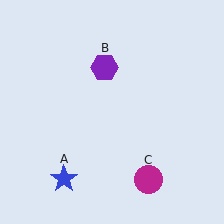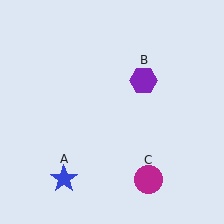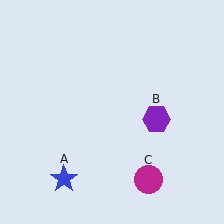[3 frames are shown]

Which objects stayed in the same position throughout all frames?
Blue star (object A) and magenta circle (object C) remained stationary.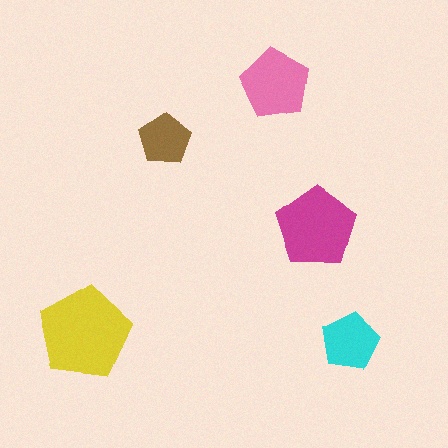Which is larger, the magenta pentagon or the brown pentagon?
The magenta one.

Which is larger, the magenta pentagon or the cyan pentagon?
The magenta one.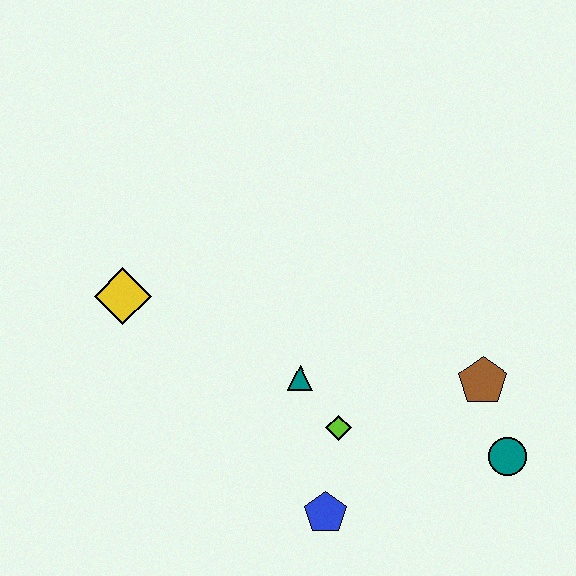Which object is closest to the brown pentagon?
The teal circle is closest to the brown pentagon.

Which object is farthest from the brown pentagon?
The yellow diamond is farthest from the brown pentagon.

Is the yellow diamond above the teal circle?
Yes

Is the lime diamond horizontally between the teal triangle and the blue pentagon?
No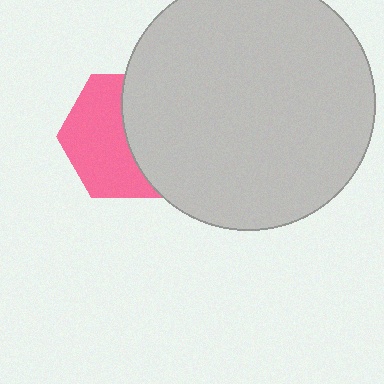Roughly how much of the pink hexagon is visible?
About half of it is visible (roughly 53%).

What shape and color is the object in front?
The object in front is a light gray circle.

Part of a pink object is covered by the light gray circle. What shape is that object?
It is a hexagon.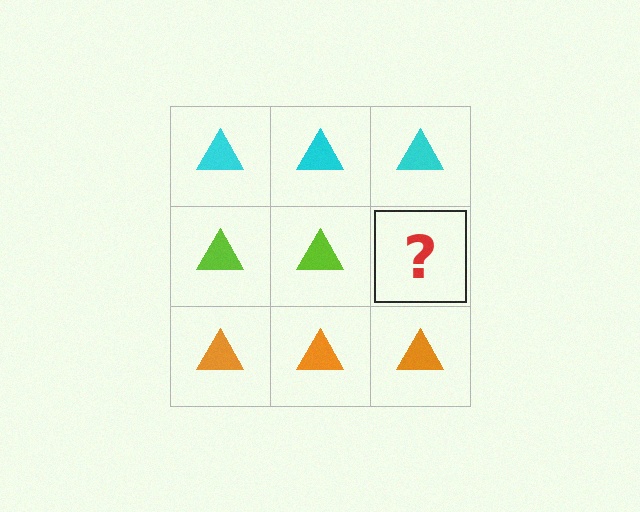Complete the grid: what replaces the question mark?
The question mark should be replaced with a lime triangle.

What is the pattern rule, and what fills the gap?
The rule is that each row has a consistent color. The gap should be filled with a lime triangle.